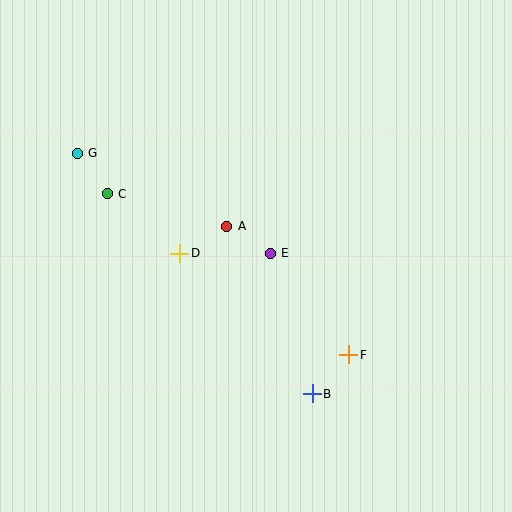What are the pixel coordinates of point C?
Point C is at (107, 194).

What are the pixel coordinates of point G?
Point G is at (77, 153).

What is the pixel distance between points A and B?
The distance between A and B is 188 pixels.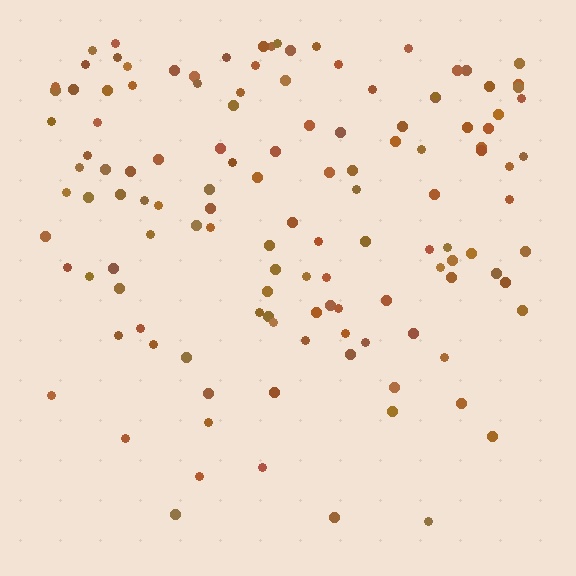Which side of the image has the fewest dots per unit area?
The bottom.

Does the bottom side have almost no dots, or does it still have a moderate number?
Still a moderate number, just noticeably fewer than the top.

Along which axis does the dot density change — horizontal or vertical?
Vertical.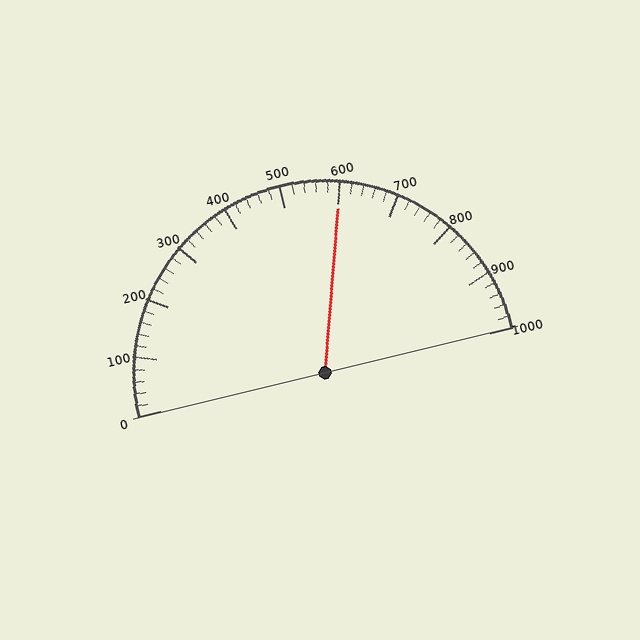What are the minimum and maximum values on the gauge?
The gauge ranges from 0 to 1000.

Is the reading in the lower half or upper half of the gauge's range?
The reading is in the upper half of the range (0 to 1000).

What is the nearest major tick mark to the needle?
The nearest major tick mark is 600.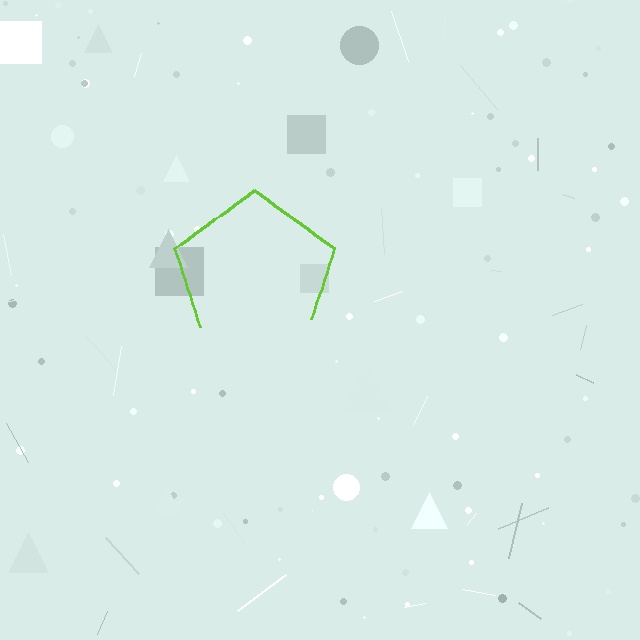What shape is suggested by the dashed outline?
The dashed outline suggests a pentagon.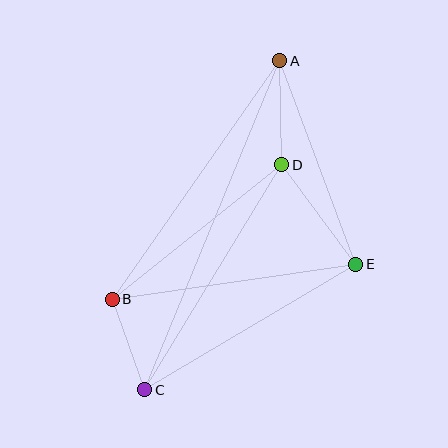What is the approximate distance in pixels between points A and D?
The distance between A and D is approximately 104 pixels.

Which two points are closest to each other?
Points B and C are closest to each other.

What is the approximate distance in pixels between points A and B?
The distance between A and B is approximately 291 pixels.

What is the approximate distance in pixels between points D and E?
The distance between D and E is approximately 124 pixels.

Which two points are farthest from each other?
Points A and C are farthest from each other.